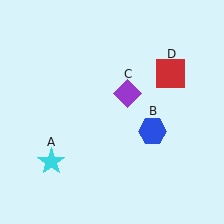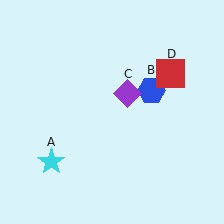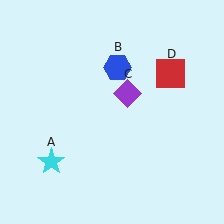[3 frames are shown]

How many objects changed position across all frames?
1 object changed position: blue hexagon (object B).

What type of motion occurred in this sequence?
The blue hexagon (object B) rotated counterclockwise around the center of the scene.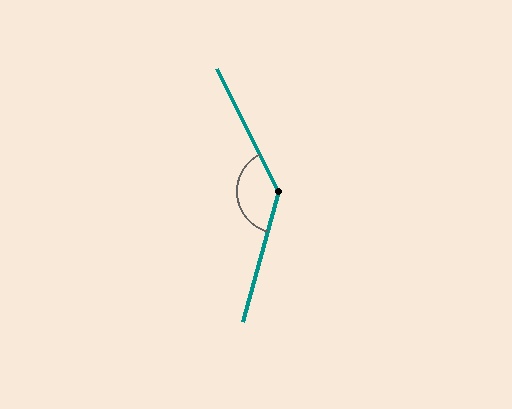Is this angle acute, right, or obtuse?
It is obtuse.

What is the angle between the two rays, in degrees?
Approximately 138 degrees.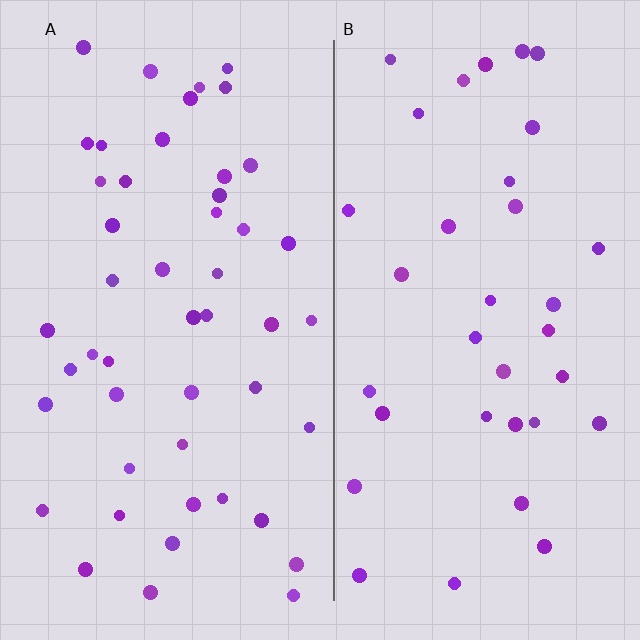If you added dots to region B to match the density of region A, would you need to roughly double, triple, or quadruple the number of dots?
Approximately double.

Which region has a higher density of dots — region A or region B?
A (the left).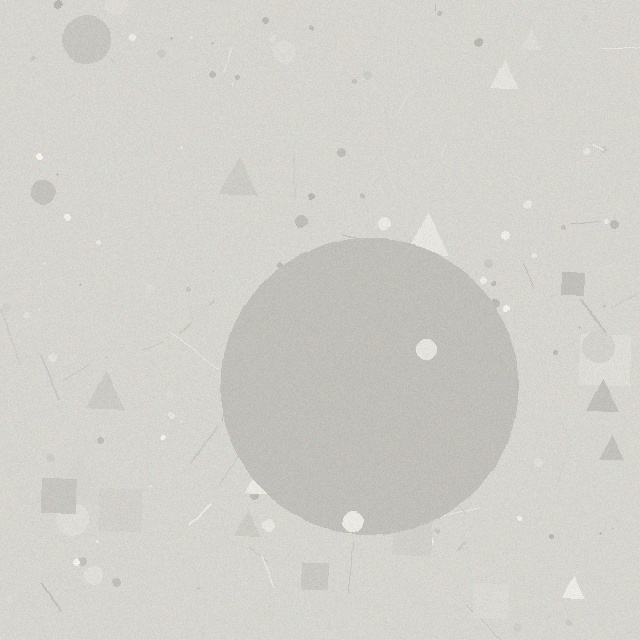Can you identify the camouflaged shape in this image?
The camouflaged shape is a circle.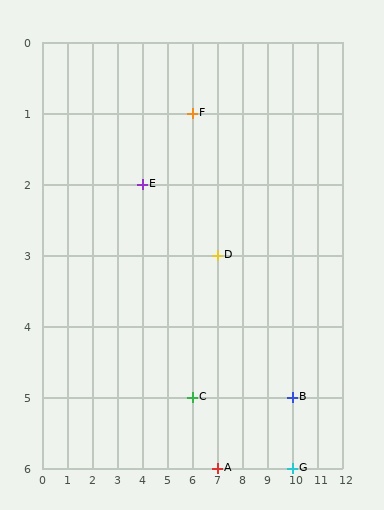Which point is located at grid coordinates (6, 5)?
Point C is at (6, 5).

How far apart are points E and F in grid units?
Points E and F are 2 columns and 1 row apart (about 2.2 grid units diagonally).